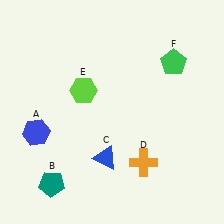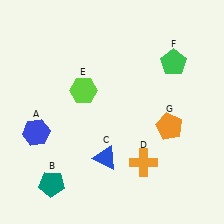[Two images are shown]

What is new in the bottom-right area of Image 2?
An orange pentagon (G) was added in the bottom-right area of Image 2.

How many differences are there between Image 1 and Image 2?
There is 1 difference between the two images.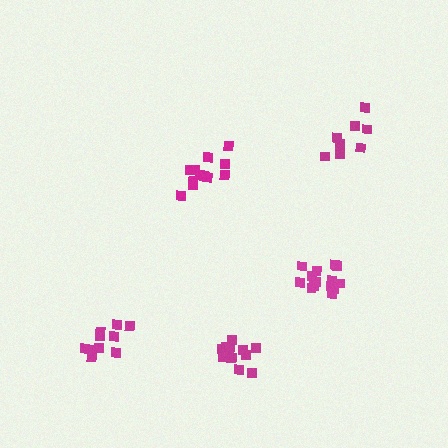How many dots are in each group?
Group 1: 13 dots, Group 2: 12 dots, Group 3: 10 dots, Group 4: 14 dots, Group 5: 8 dots (57 total).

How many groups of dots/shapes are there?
There are 5 groups.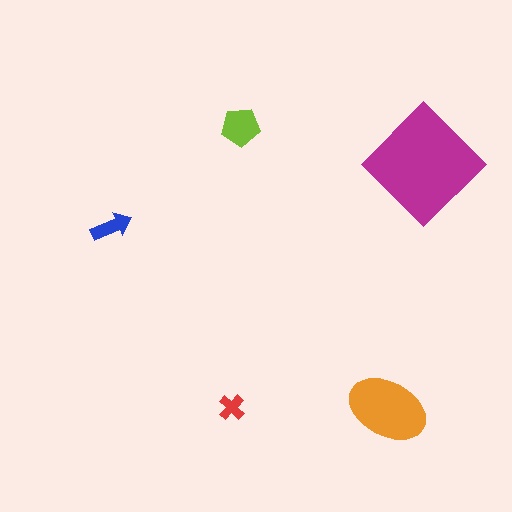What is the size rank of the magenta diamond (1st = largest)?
1st.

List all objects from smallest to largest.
The red cross, the blue arrow, the lime pentagon, the orange ellipse, the magenta diamond.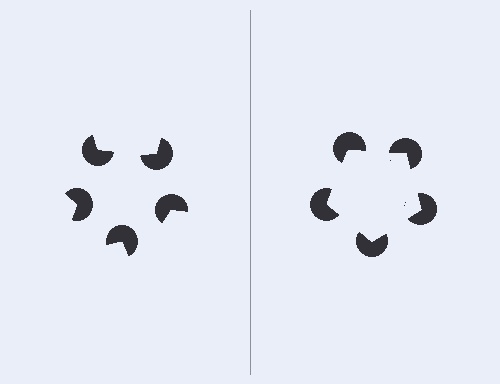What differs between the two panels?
The pac-man discs are positioned identically on both sides; only the wedge orientations differ. On the right they align to a pentagon; on the left they are misaligned.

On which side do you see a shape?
An illusory pentagon appears on the right side. On the left side the wedge cuts are rotated, so no coherent shape forms.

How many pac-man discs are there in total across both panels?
10 — 5 on each side.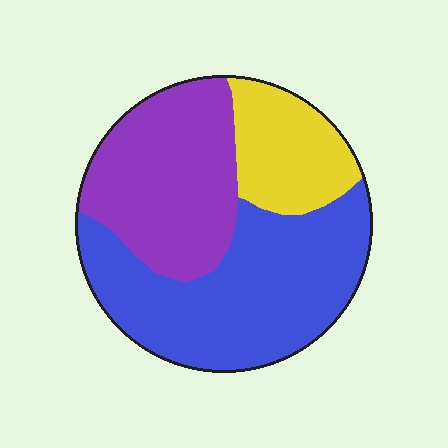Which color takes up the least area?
Yellow, at roughly 20%.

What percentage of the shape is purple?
Purple takes up about one third (1/3) of the shape.